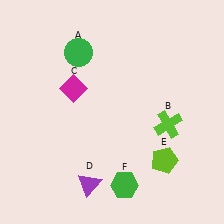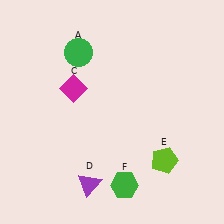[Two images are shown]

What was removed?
The lime cross (B) was removed in Image 2.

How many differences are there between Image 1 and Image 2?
There is 1 difference between the two images.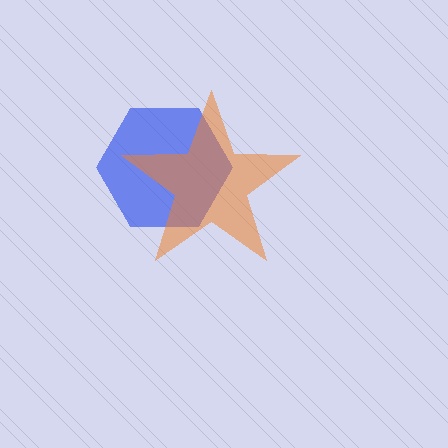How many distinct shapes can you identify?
There are 2 distinct shapes: a blue hexagon, an orange star.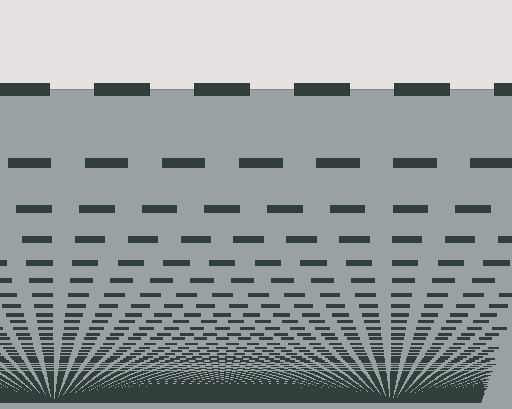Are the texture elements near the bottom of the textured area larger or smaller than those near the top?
Smaller. The gradient is inverted — elements near the bottom are smaller and denser.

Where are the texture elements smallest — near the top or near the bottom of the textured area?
Near the bottom.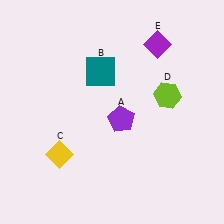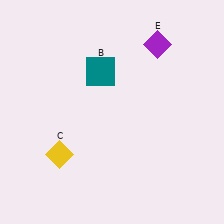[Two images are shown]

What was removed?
The lime hexagon (D), the purple pentagon (A) were removed in Image 2.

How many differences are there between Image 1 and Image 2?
There are 2 differences between the two images.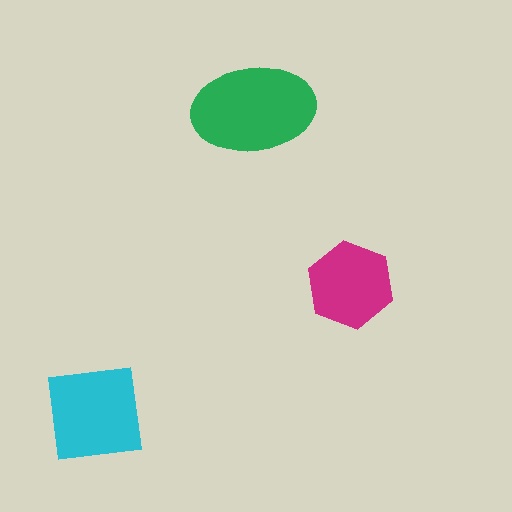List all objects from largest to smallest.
The green ellipse, the cyan square, the magenta hexagon.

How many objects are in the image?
There are 3 objects in the image.